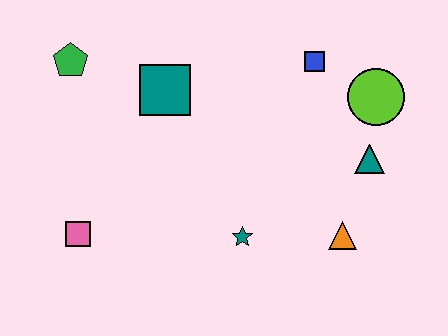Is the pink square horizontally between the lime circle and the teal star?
No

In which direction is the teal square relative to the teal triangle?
The teal square is to the left of the teal triangle.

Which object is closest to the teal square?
The green pentagon is closest to the teal square.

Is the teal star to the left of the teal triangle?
Yes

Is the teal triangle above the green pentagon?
No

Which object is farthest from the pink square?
The lime circle is farthest from the pink square.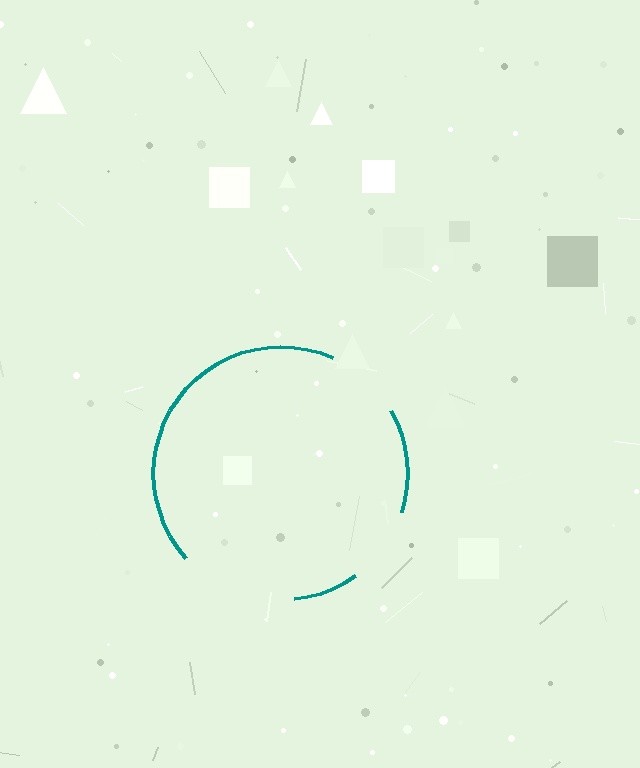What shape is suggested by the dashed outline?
The dashed outline suggests a circle.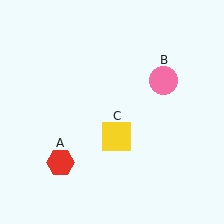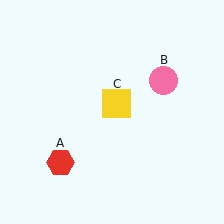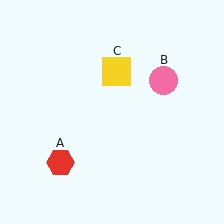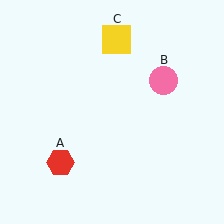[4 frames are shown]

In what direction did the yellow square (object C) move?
The yellow square (object C) moved up.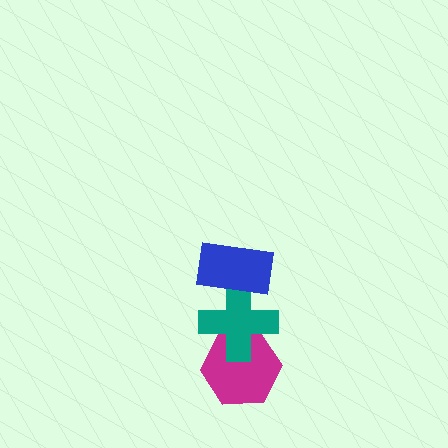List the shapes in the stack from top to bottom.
From top to bottom: the blue rectangle, the teal cross, the magenta hexagon.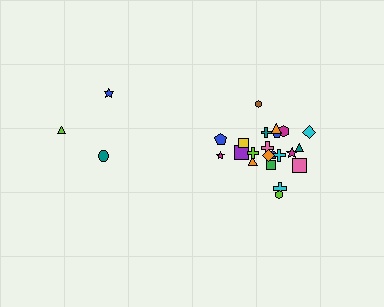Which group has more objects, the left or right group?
The right group.